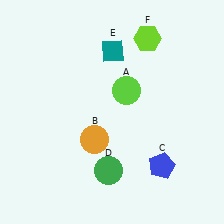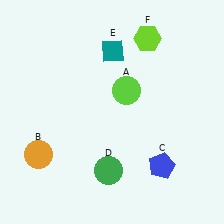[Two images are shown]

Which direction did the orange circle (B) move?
The orange circle (B) moved left.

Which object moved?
The orange circle (B) moved left.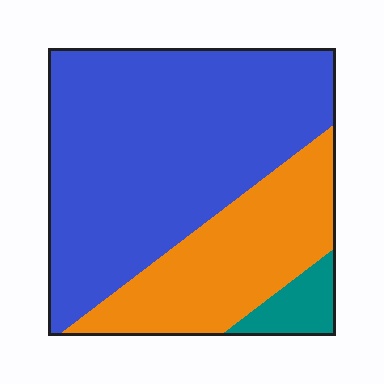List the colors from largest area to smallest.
From largest to smallest: blue, orange, teal.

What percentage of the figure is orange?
Orange takes up about one third (1/3) of the figure.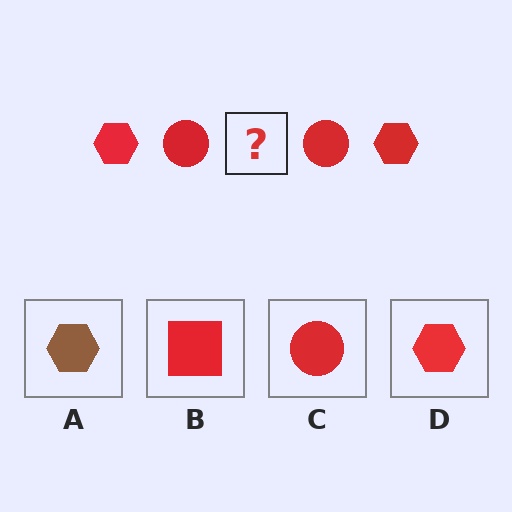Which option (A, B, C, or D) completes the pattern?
D.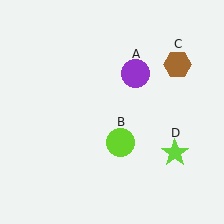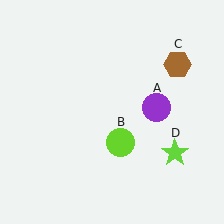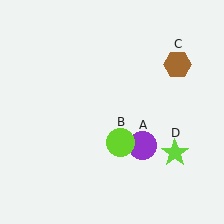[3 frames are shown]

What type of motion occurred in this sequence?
The purple circle (object A) rotated clockwise around the center of the scene.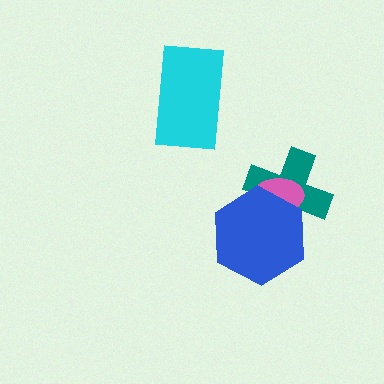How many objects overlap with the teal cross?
2 objects overlap with the teal cross.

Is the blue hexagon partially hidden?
No, no other shape covers it.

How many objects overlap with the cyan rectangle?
0 objects overlap with the cyan rectangle.